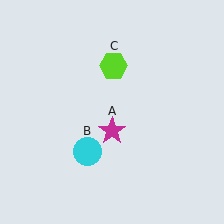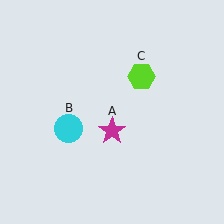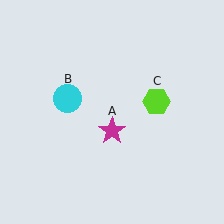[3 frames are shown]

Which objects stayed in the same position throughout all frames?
Magenta star (object A) remained stationary.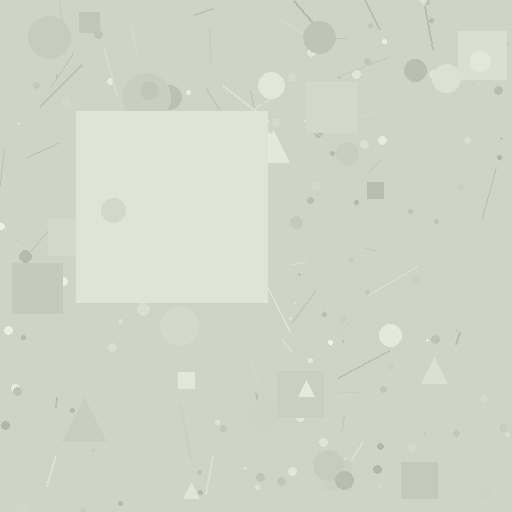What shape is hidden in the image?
A square is hidden in the image.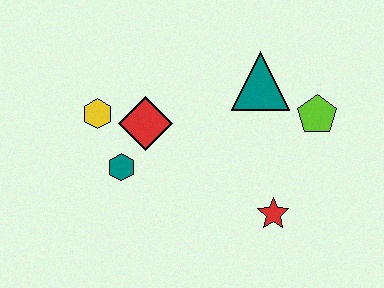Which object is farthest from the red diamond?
The lime pentagon is farthest from the red diamond.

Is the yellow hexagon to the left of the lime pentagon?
Yes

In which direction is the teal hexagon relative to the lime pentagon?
The teal hexagon is to the left of the lime pentagon.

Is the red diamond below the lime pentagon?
Yes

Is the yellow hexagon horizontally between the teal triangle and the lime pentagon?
No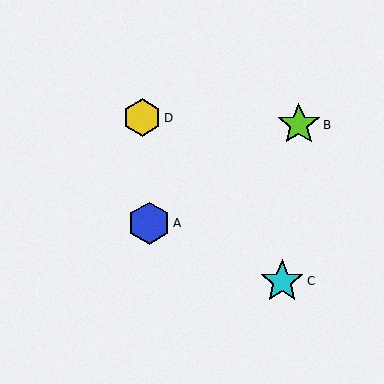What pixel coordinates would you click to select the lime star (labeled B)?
Click at (299, 125) to select the lime star B.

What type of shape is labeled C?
Shape C is a cyan star.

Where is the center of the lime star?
The center of the lime star is at (299, 125).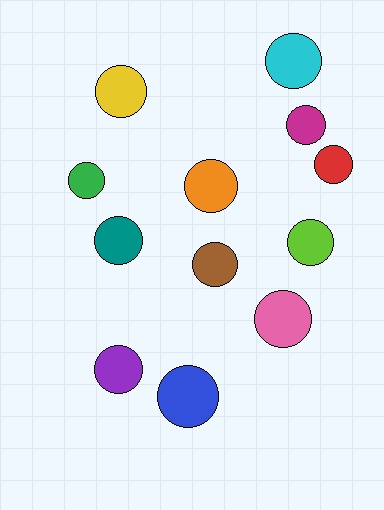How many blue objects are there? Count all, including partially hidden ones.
There is 1 blue object.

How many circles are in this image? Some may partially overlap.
There are 12 circles.